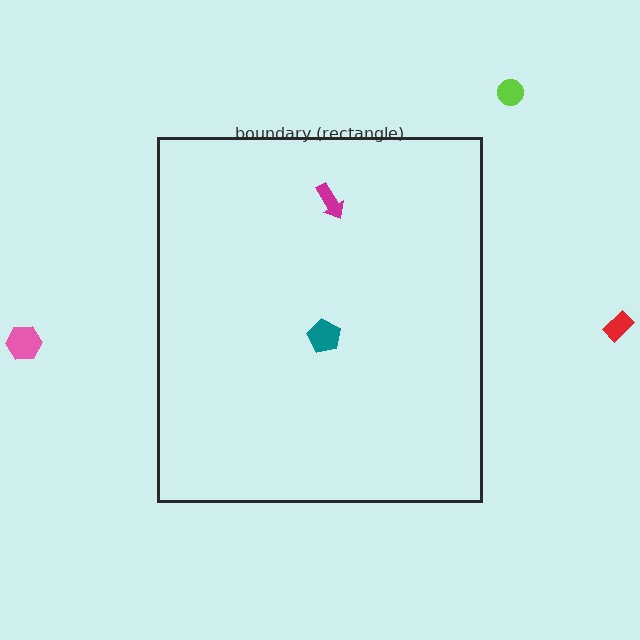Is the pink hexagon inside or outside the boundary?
Outside.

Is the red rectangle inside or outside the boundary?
Outside.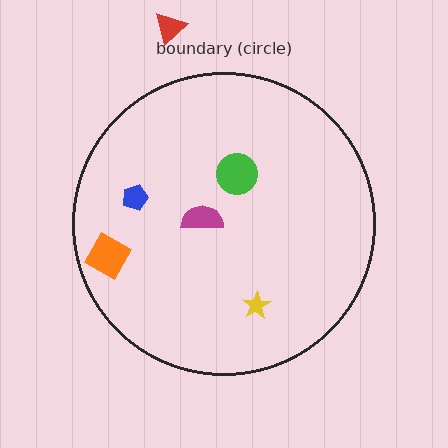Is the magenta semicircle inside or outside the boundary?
Inside.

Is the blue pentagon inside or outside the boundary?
Inside.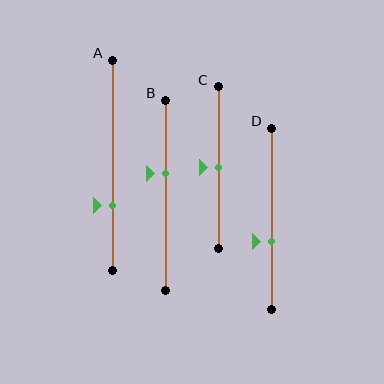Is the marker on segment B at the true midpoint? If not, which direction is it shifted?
No, the marker on segment B is shifted upward by about 11% of the segment length.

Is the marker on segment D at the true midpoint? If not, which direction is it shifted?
No, the marker on segment D is shifted downward by about 13% of the segment length.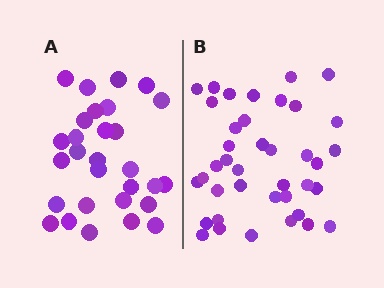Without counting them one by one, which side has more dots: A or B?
Region B (the right region) has more dots.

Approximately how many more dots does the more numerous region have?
Region B has roughly 10 or so more dots than region A.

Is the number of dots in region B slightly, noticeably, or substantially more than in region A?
Region B has noticeably more, but not dramatically so. The ratio is roughly 1.3 to 1.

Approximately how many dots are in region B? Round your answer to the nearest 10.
About 40 dots. (The exact count is 39, which rounds to 40.)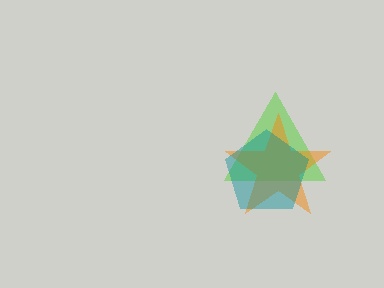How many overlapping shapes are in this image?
There are 3 overlapping shapes in the image.